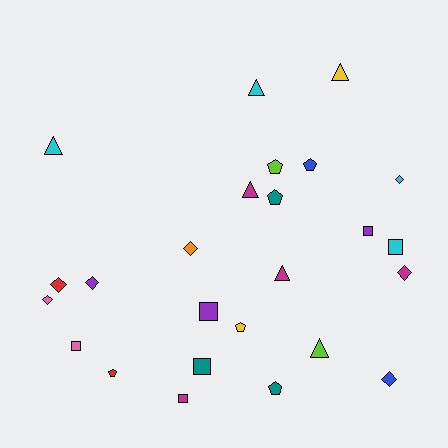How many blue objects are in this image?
There are 2 blue objects.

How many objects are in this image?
There are 25 objects.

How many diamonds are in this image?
There are 7 diamonds.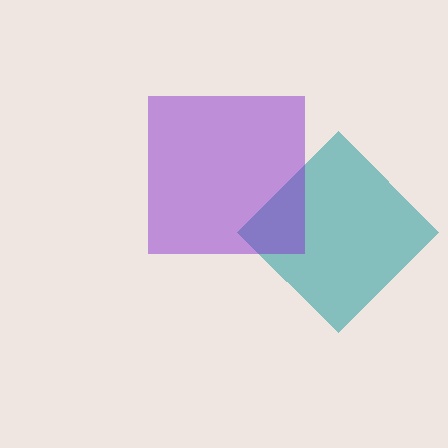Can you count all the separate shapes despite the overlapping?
Yes, there are 2 separate shapes.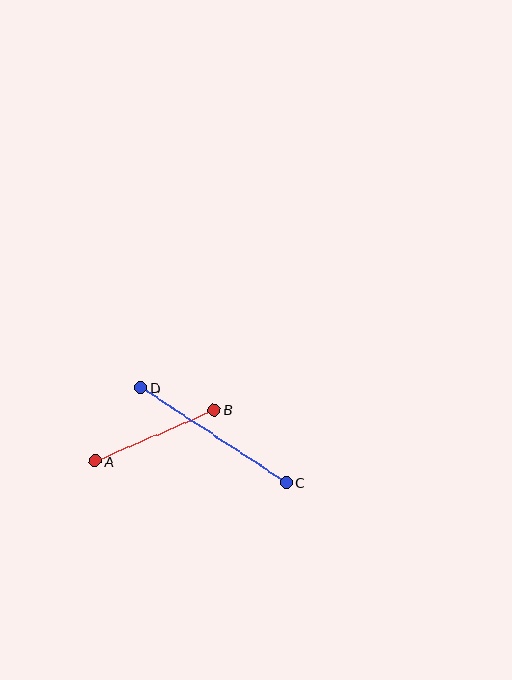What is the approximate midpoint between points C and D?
The midpoint is at approximately (213, 435) pixels.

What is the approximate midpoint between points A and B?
The midpoint is at approximately (155, 435) pixels.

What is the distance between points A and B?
The distance is approximately 129 pixels.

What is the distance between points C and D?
The distance is approximately 173 pixels.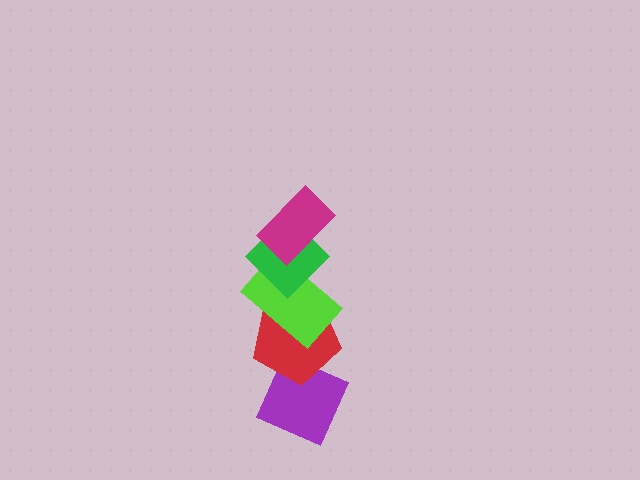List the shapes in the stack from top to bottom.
From top to bottom: the magenta rectangle, the green diamond, the lime rectangle, the red pentagon, the purple diamond.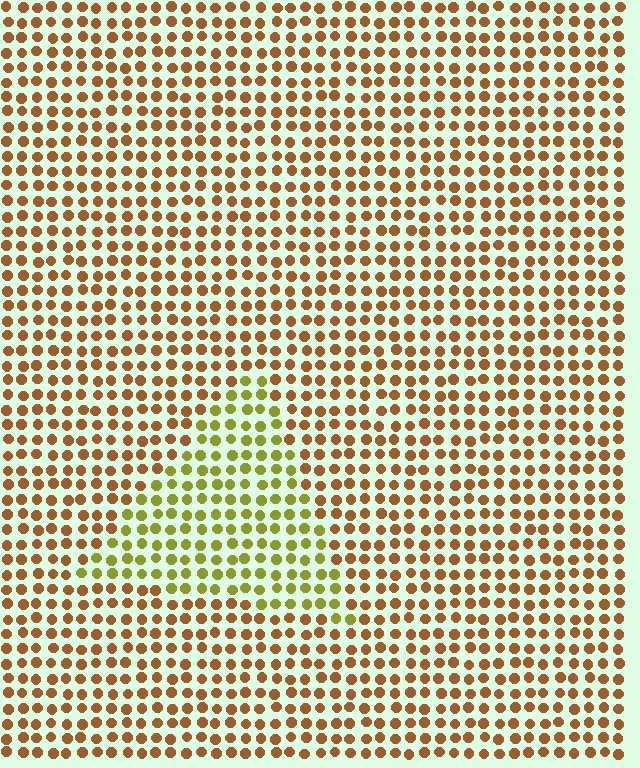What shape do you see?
I see a triangle.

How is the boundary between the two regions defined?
The boundary is defined purely by a slight shift in hue (about 43 degrees). Spacing, size, and orientation are identical on both sides.